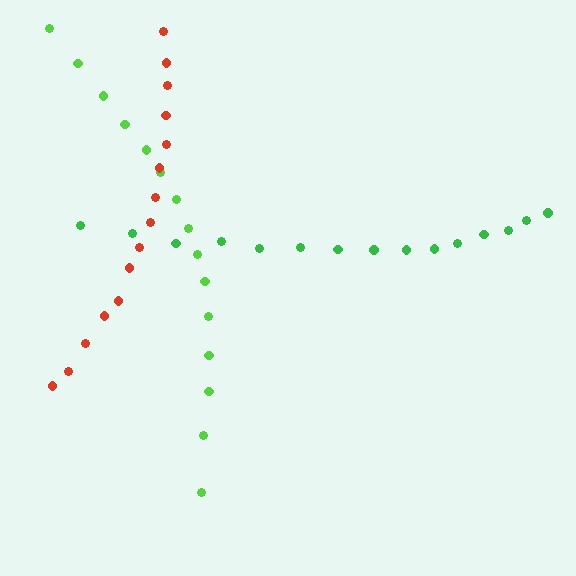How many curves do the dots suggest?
There are 3 distinct paths.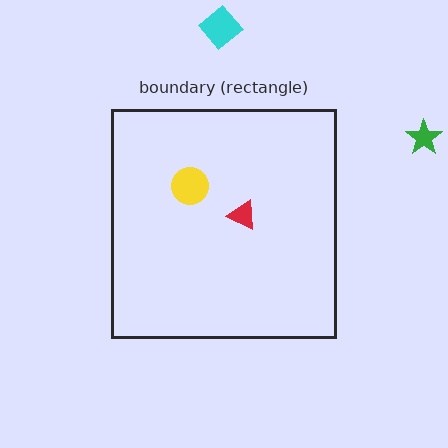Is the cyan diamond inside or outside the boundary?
Outside.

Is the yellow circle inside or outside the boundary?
Inside.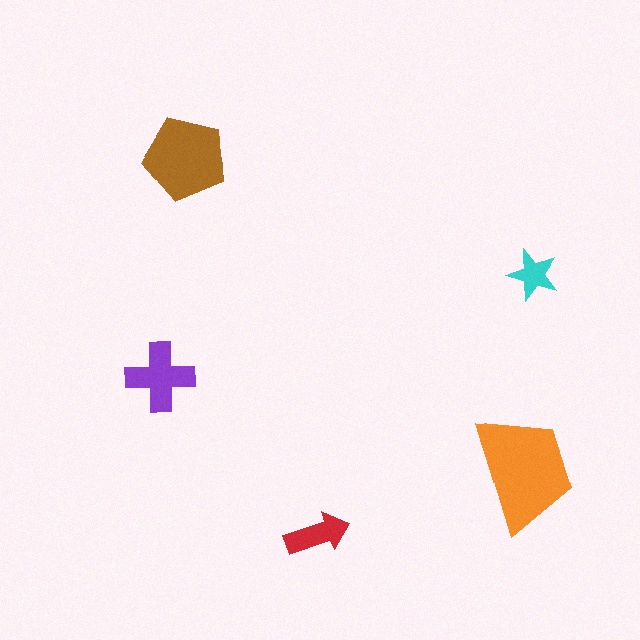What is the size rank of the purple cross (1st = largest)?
3rd.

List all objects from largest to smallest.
The orange trapezoid, the brown pentagon, the purple cross, the red arrow, the cyan star.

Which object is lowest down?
The red arrow is bottommost.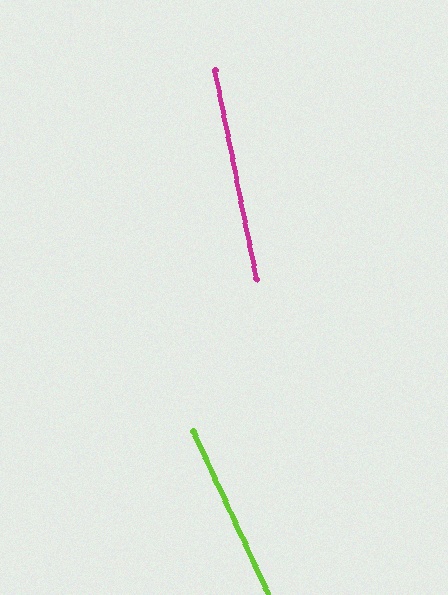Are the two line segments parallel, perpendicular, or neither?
Neither parallel nor perpendicular — they differ by about 13°.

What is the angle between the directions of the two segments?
Approximately 13 degrees.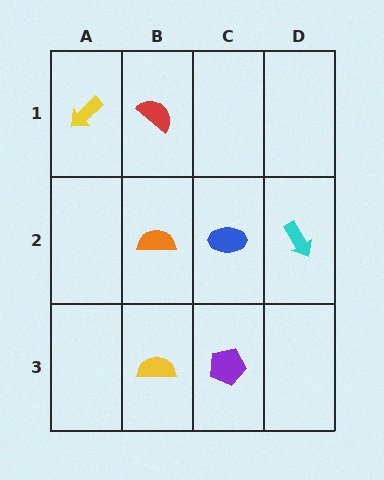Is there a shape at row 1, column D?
No, that cell is empty.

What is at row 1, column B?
A red semicircle.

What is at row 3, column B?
A yellow semicircle.